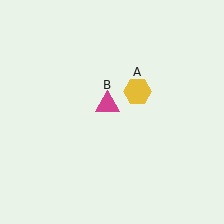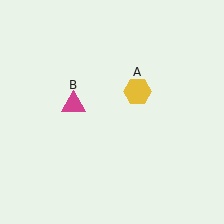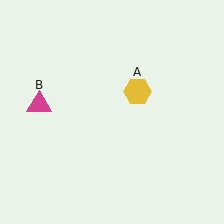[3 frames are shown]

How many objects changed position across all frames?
1 object changed position: magenta triangle (object B).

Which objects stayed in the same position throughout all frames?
Yellow hexagon (object A) remained stationary.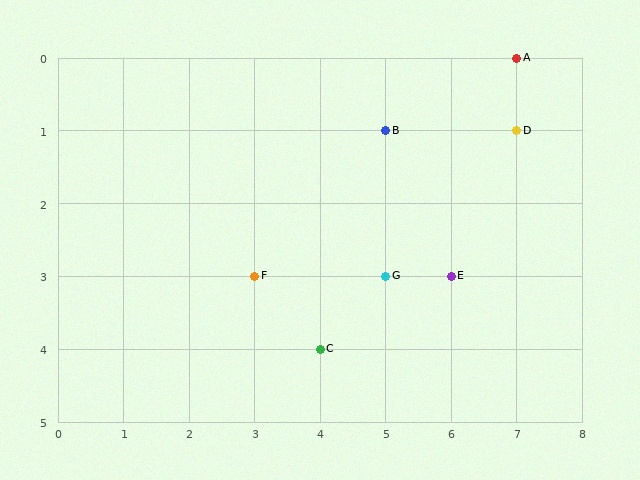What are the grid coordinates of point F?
Point F is at grid coordinates (3, 3).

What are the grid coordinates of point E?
Point E is at grid coordinates (6, 3).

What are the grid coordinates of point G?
Point G is at grid coordinates (5, 3).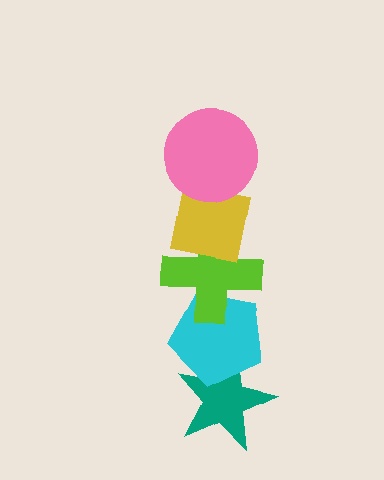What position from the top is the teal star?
The teal star is 5th from the top.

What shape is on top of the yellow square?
The pink circle is on top of the yellow square.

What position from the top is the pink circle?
The pink circle is 1st from the top.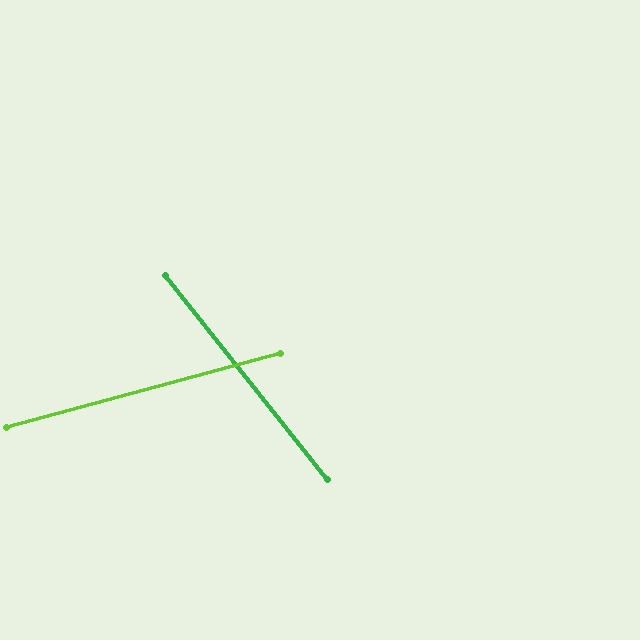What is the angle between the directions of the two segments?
Approximately 67 degrees.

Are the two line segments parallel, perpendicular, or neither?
Neither parallel nor perpendicular — they differ by about 67°.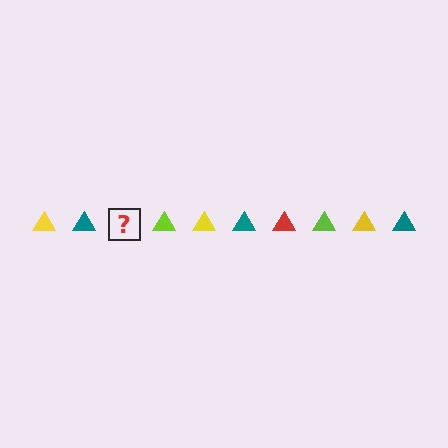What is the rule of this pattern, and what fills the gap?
The rule is that the pattern cycles through yellow, teal, red, lime triangles. The gap should be filled with a red triangle.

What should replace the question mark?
The question mark should be replaced with a red triangle.